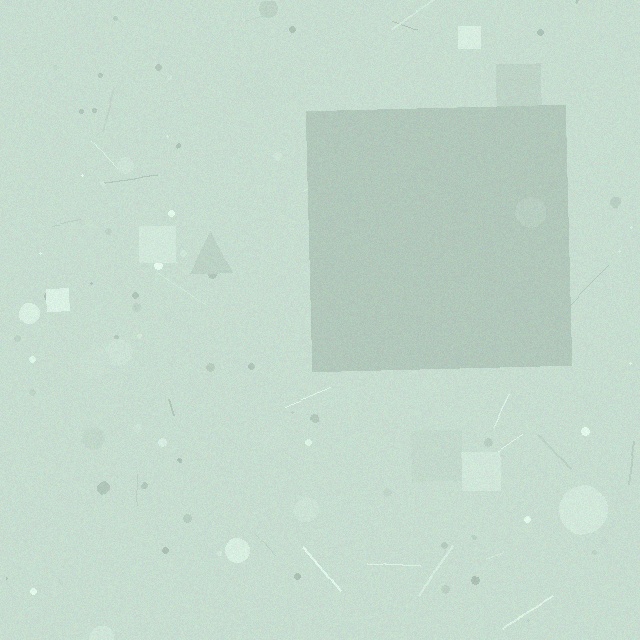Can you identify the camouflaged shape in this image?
The camouflaged shape is a square.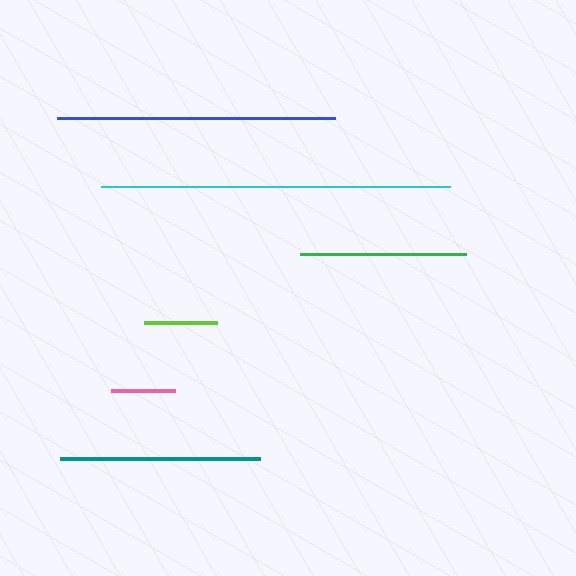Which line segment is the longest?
The cyan line is the longest at approximately 349 pixels.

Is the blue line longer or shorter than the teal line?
The blue line is longer than the teal line.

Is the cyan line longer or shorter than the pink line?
The cyan line is longer than the pink line.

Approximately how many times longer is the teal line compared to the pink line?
The teal line is approximately 3.2 times the length of the pink line.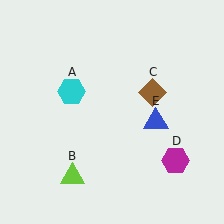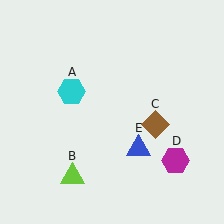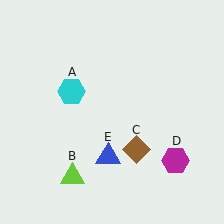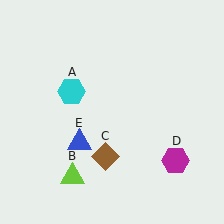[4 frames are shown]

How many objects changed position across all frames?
2 objects changed position: brown diamond (object C), blue triangle (object E).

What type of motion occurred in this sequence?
The brown diamond (object C), blue triangle (object E) rotated clockwise around the center of the scene.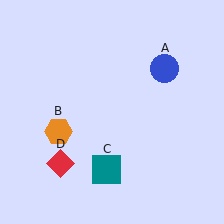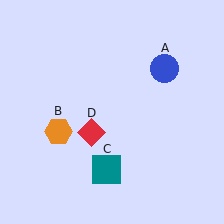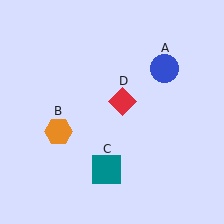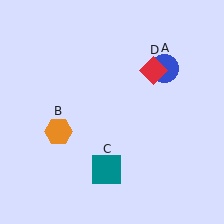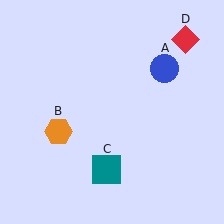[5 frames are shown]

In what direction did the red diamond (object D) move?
The red diamond (object D) moved up and to the right.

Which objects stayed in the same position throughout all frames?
Blue circle (object A) and orange hexagon (object B) and teal square (object C) remained stationary.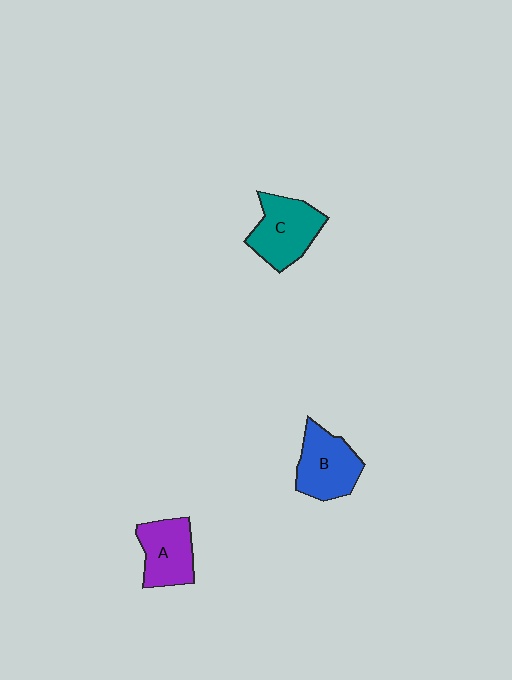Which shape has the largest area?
Shape C (teal).